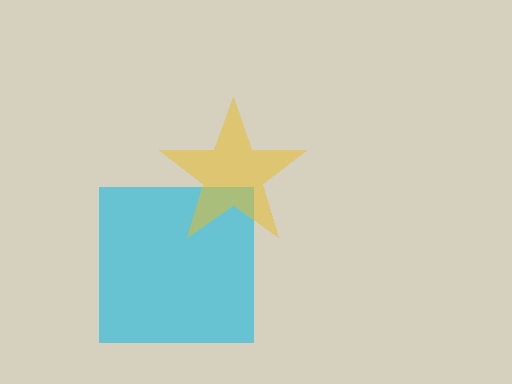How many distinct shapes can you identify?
There are 2 distinct shapes: a cyan square, a yellow star.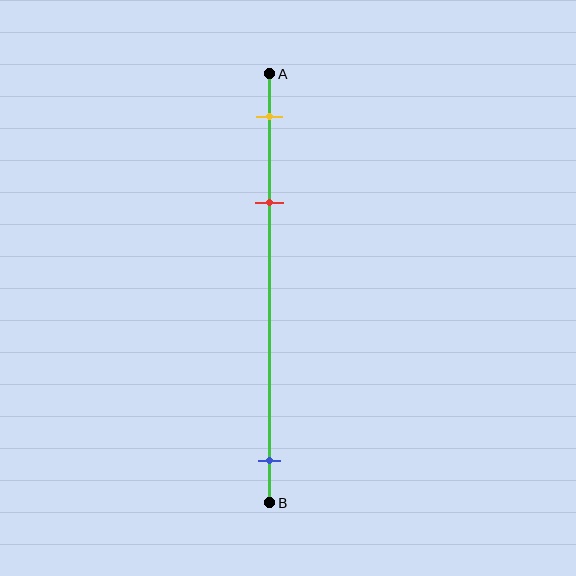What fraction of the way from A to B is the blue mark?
The blue mark is approximately 90% (0.9) of the way from A to B.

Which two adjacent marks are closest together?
The yellow and red marks are the closest adjacent pair.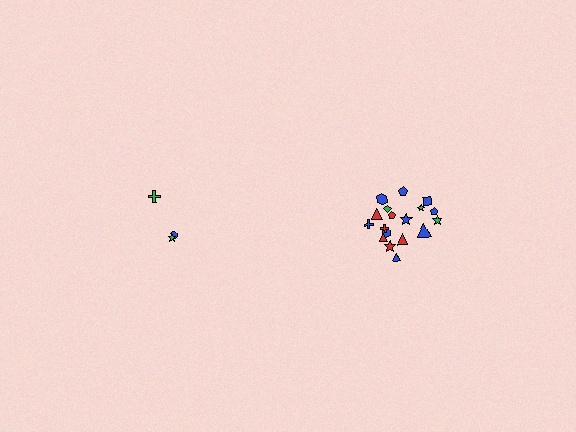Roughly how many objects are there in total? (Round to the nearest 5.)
Roughly 20 objects in total.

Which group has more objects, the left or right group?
The right group.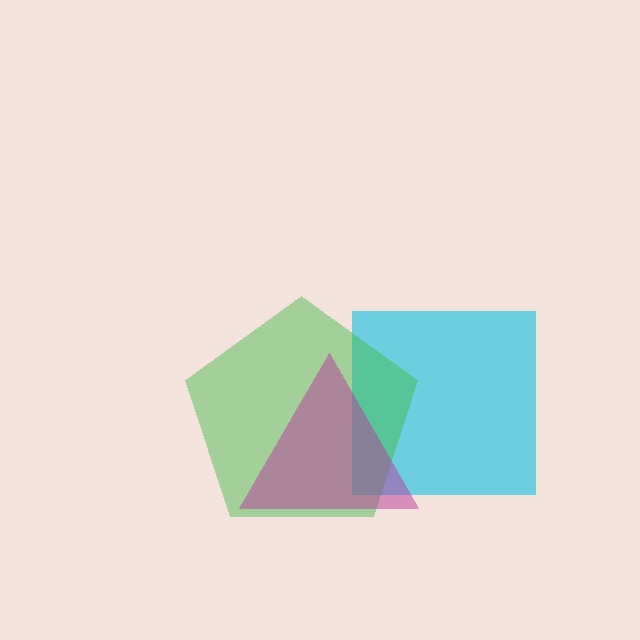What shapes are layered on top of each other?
The layered shapes are: a cyan square, a green pentagon, a magenta triangle.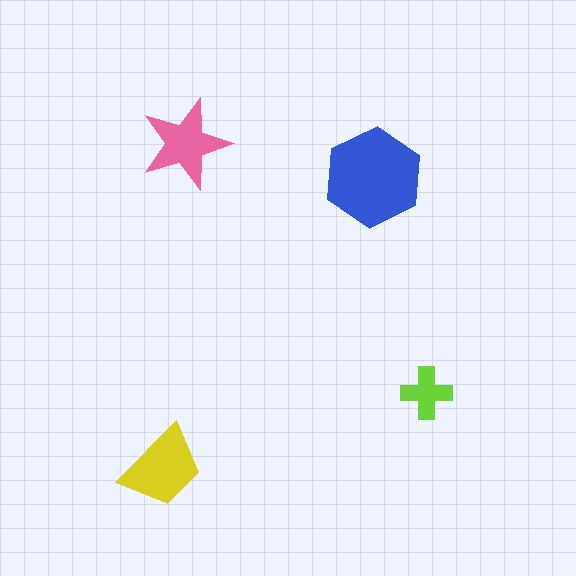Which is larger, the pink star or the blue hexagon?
The blue hexagon.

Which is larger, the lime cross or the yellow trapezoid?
The yellow trapezoid.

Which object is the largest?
The blue hexagon.